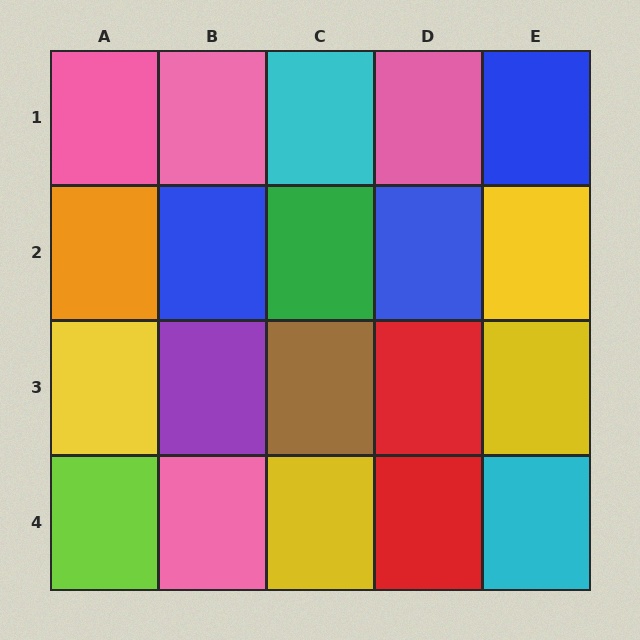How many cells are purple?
1 cell is purple.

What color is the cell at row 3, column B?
Purple.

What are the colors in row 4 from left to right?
Lime, pink, yellow, red, cyan.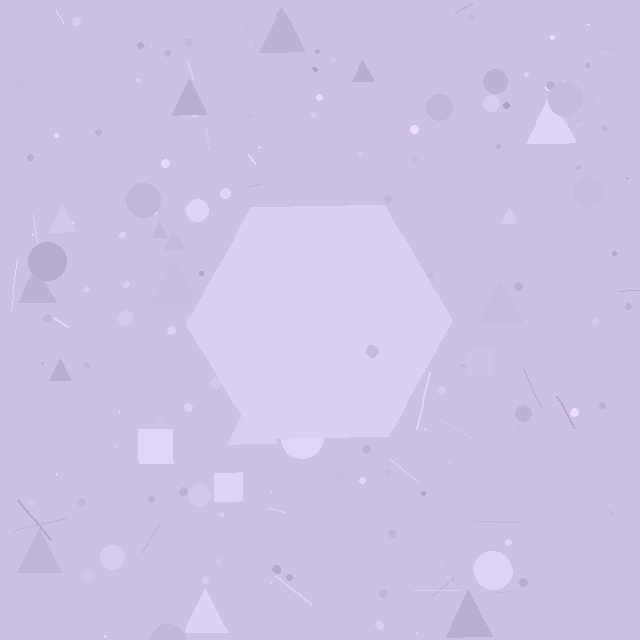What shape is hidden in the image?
A hexagon is hidden in the image.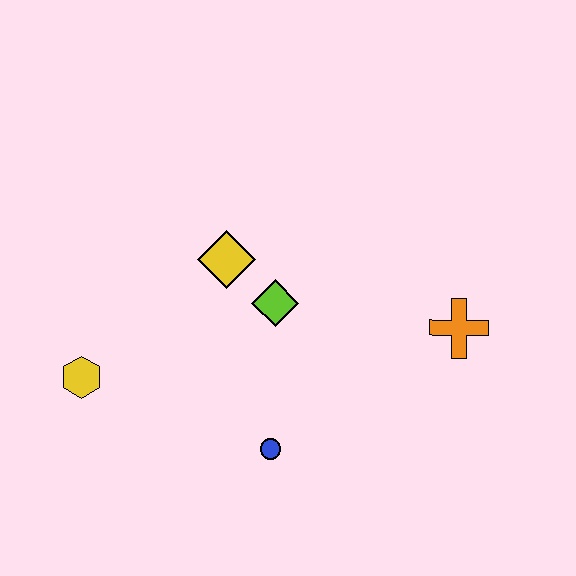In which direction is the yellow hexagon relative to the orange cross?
The yellow hexagon is to the left of the orange cross.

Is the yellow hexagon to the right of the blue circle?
No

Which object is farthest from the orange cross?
The yellow hexagon is farthest from the orange cross.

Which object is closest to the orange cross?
The lime diamond is closest to the orange cross.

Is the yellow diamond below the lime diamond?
No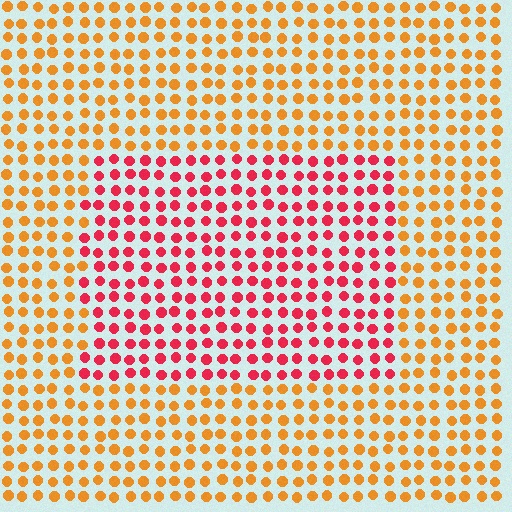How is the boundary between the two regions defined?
The boundary is defined purely by a slight shift in hue (about 45 degrees). Spacing, size, and orientation are identical on both sides.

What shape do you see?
I see a rectangle.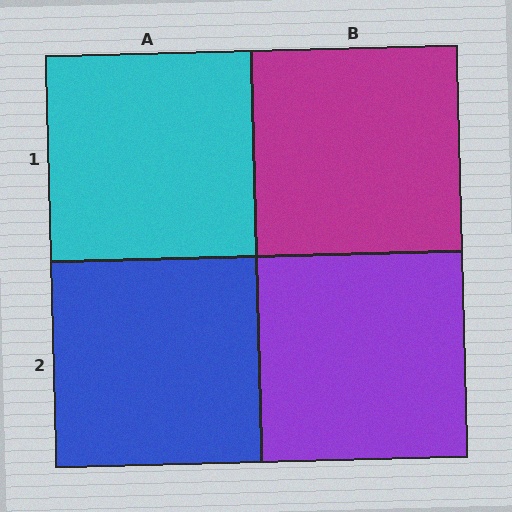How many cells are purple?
1 cell is purple.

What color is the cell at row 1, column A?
Cyan.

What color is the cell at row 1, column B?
Magenta.